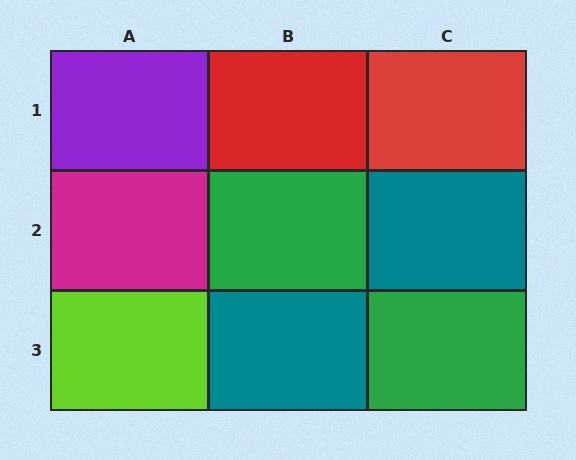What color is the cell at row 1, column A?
Purple.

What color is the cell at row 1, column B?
Red.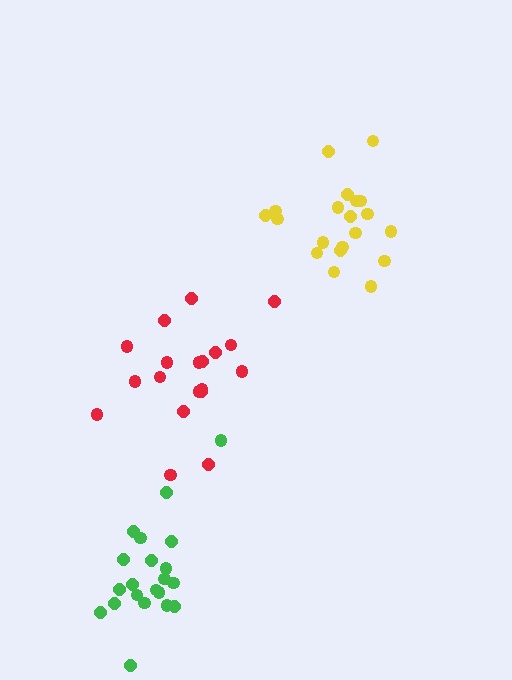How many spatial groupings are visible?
There are 3 spatial groupings.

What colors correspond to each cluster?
The clusters are colored: green, red, yellow.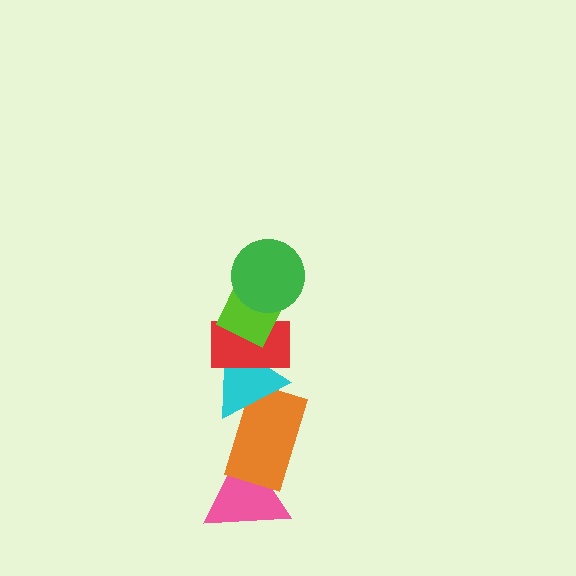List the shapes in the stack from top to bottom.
From top to bottom: the green circle, the lime rectangle, the red rectangle, the cyan triangle, the orange rectangle, the pink triangle.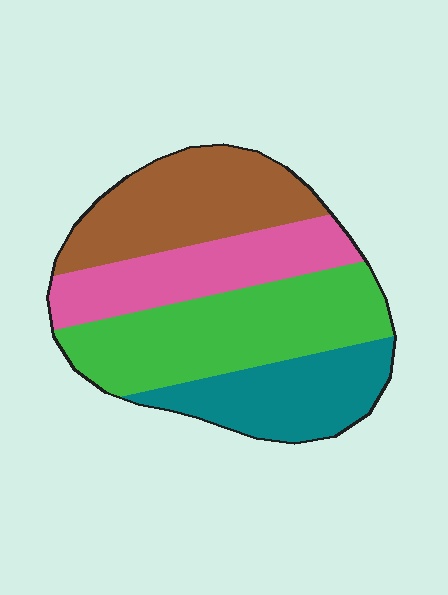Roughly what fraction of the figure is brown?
Brown covers around 25% of the figure.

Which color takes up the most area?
Green, at roughly 35%.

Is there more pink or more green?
Green.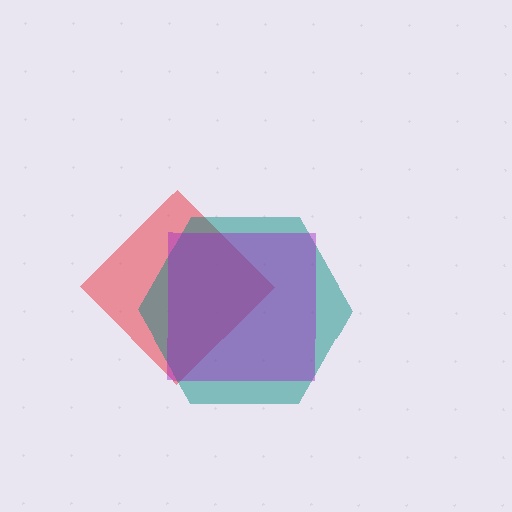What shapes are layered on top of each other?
The layered shapes are: a red diamond, a teal hexagon, a purple square.